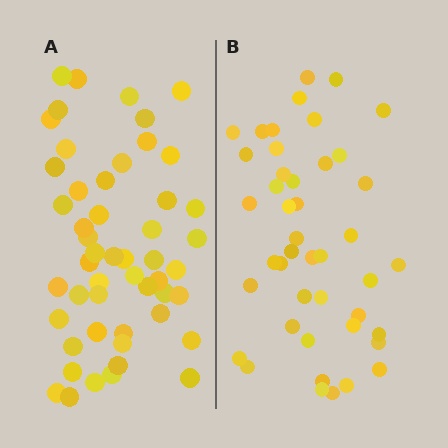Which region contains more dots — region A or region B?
Region A (the left region) has more dots.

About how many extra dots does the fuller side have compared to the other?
Region A has roughly 8 or so more dots than region B.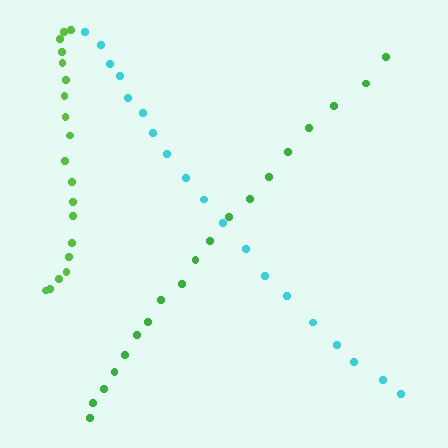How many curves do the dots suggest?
There are 3 distinct paths.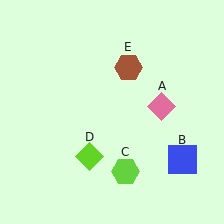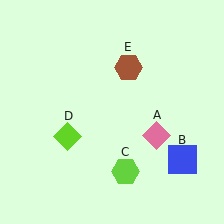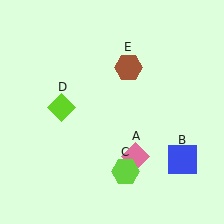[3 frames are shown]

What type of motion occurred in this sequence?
The pink diamond (object A), lime diamond (object D) rotated clockwise around the center of the scene.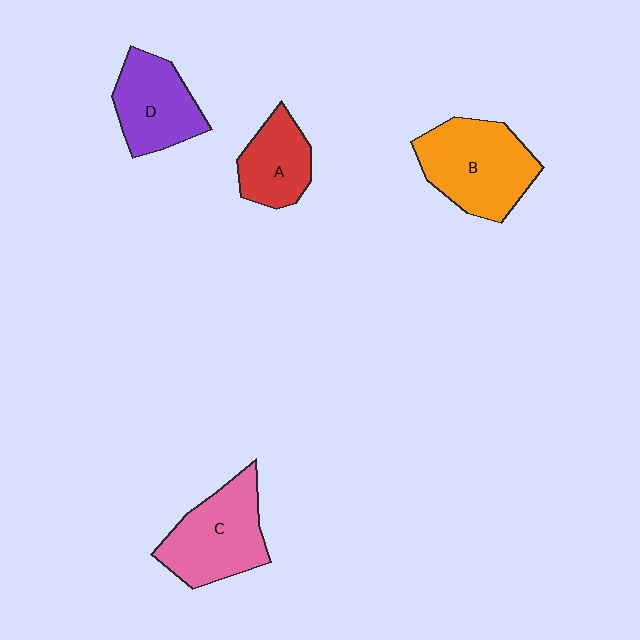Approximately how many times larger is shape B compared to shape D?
Approximately 1.3 times.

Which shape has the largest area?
Shape B (orange).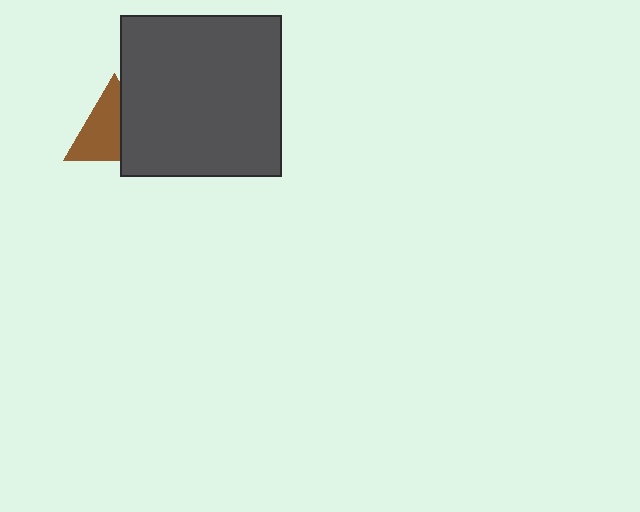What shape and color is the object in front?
The object in front is a dark gray square.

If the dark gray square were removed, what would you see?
You would see the complete brown triangle.